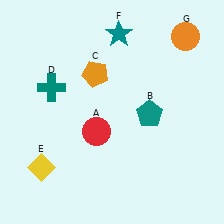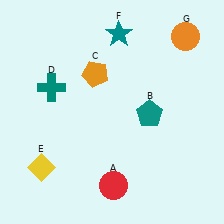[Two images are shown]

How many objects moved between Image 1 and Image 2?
1 object moved between the two images.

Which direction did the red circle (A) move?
The red circle (A) moved down.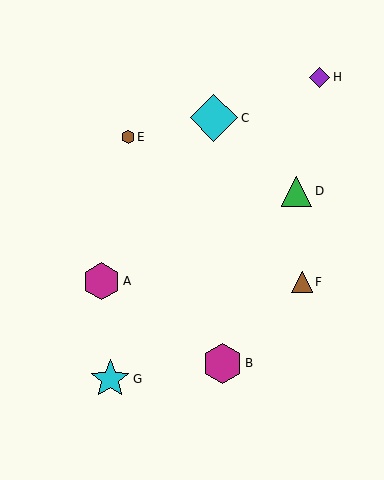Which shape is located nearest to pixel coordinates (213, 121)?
The cyan diamond (labeled C) at (214, 118) is nearest to that location.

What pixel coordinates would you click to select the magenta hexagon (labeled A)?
Click at (102, 281) to select the magenta hexagon A.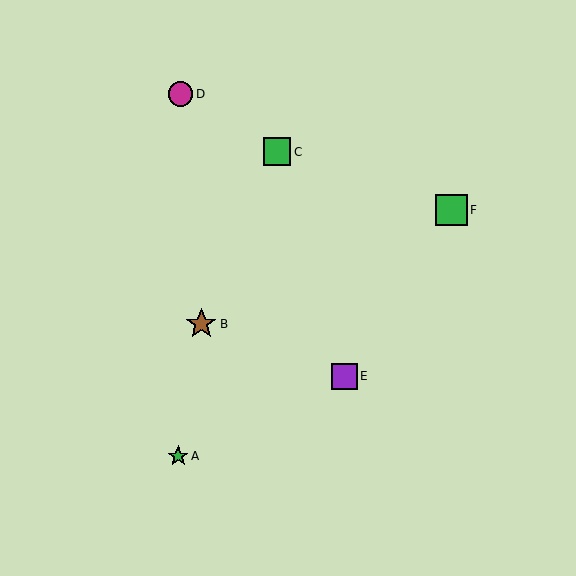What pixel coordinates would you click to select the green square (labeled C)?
Click at (277, 152) to select the green square C.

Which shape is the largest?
The green square (labeled F) is the largest.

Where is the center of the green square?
The center of the green square is at (452, 210).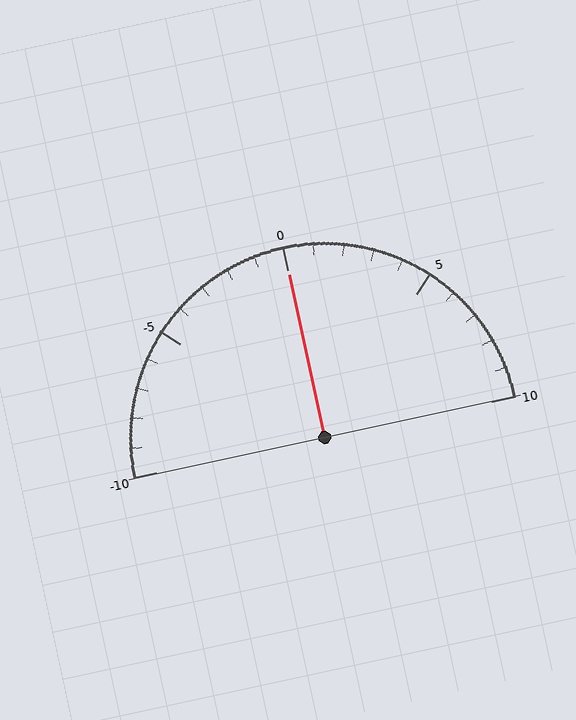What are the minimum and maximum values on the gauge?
The gauge ranges from -10 to 10.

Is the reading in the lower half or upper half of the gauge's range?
The reading is in the upper half of the range (-10 to 10).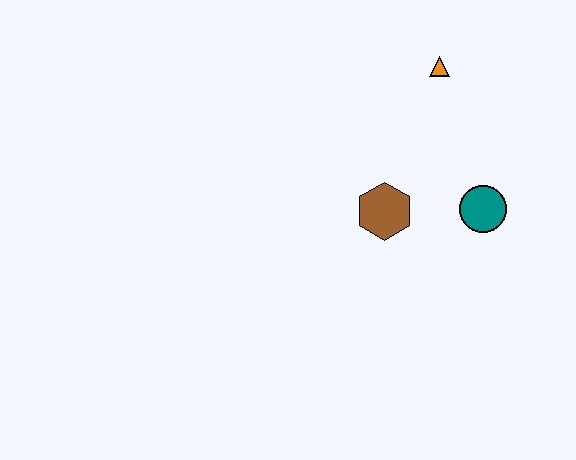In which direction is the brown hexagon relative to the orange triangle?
The brown hexagon is below the orange triangle.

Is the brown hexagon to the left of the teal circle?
Yes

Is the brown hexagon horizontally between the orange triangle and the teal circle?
No